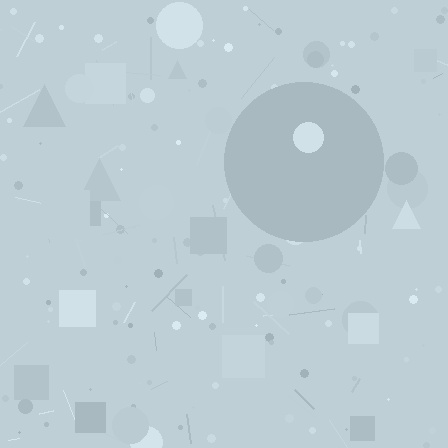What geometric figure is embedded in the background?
A circle is embedded in the background.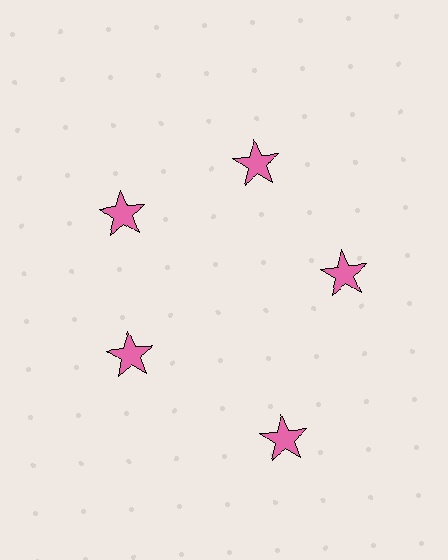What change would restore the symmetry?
The symmetry would be restored by moving it inward, back onto the ring so that all 5 stars sit at equal angles and equal distance from the center.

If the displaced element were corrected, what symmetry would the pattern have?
It would have 5-fold rotational symmetry — the pattern would map onto itself every 72 degrees.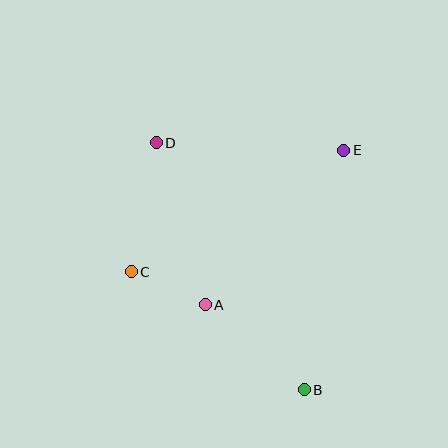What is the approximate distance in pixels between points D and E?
The distance between D and E is approximately 187 pixels.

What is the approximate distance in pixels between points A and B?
The distance between A and B is approximately 130 pixels.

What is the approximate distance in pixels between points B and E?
The distance between B and E is approximately 243 pixels.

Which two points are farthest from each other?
Points B and D are farthest from each other.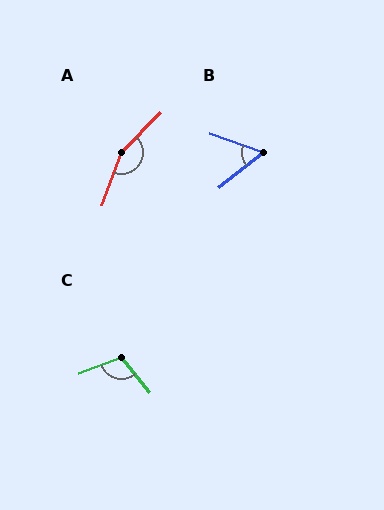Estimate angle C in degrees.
Approximately 108 degrees.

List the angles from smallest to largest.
B (57°), C (108°), A (155°).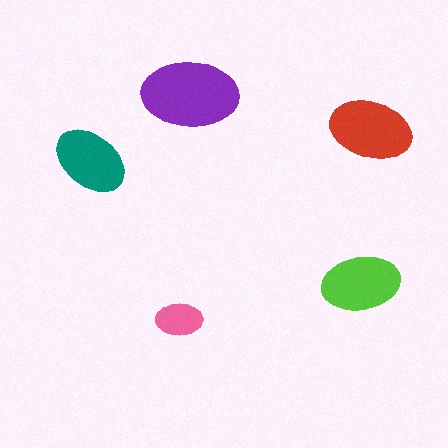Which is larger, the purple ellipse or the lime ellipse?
The purple one.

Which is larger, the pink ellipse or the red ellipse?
The red one.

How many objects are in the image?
There are 5 objects in the image.